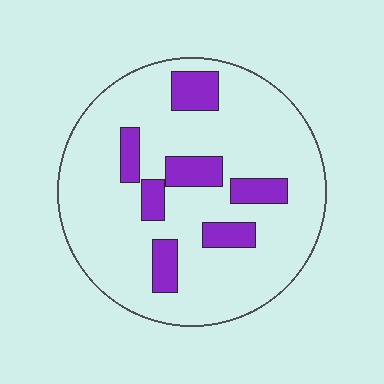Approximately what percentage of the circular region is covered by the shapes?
Approximately 20%.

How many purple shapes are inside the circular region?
7.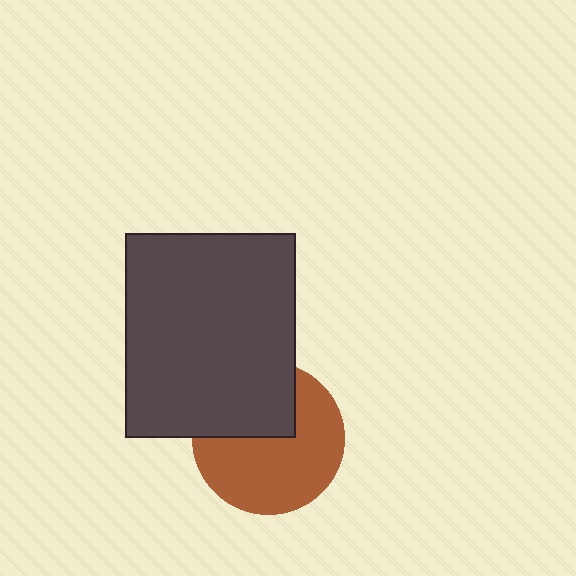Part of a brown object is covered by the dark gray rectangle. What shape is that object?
It is a circle.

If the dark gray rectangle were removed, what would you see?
You would see the complete brown circle.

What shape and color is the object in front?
The object in front is a dark gray rectangle.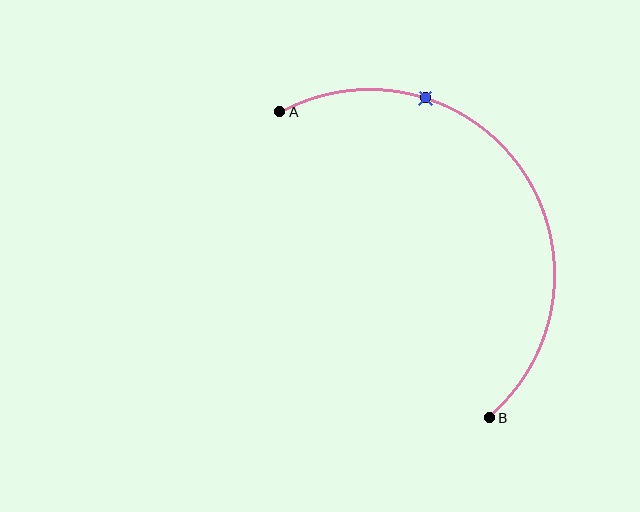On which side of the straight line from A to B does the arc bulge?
The arc bulges above and to the right of the straight line connecting A and B.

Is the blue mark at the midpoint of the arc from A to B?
No. The blue mark lies on the arc but is closer to endpoint A. The arc midpoint would be at the point on the curve equidistant along the arc from both A and B.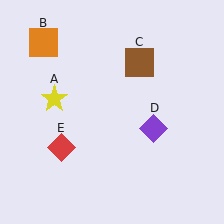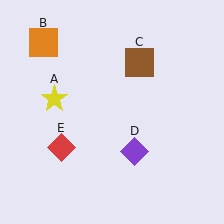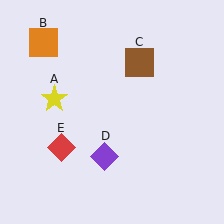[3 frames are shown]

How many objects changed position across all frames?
1 object changed position: purple diamond (object D).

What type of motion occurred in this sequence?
The purple diamond (object D) rotated clockwise around the center of the scene.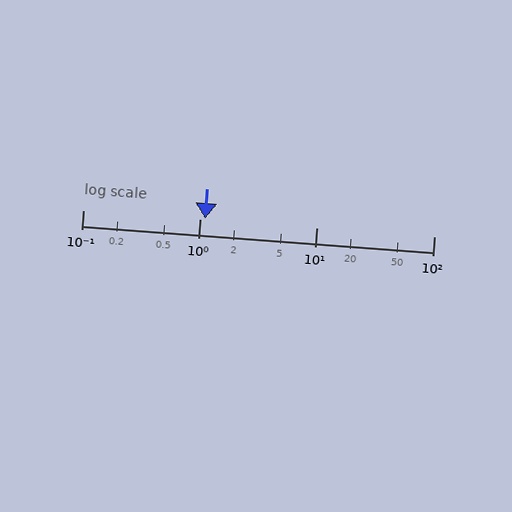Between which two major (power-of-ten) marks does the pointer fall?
The pointer is between 1 and 10.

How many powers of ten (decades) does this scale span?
The scale spans 3 decades, from 0.1 to 100.